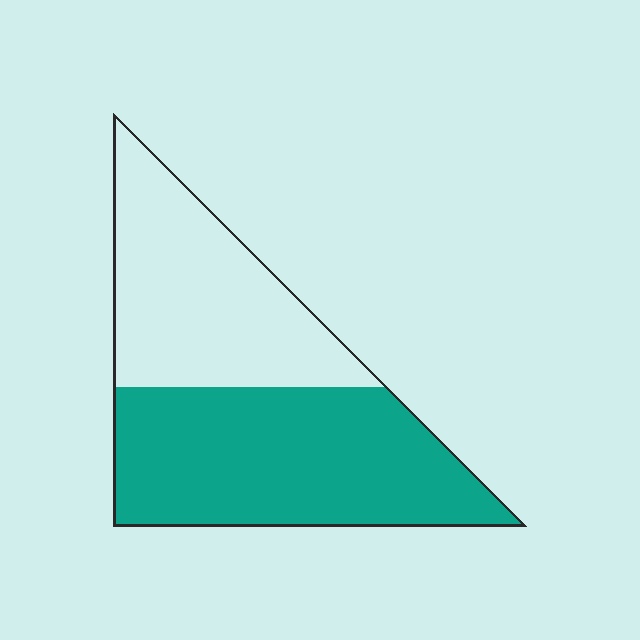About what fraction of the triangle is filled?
About three fifths (3/5).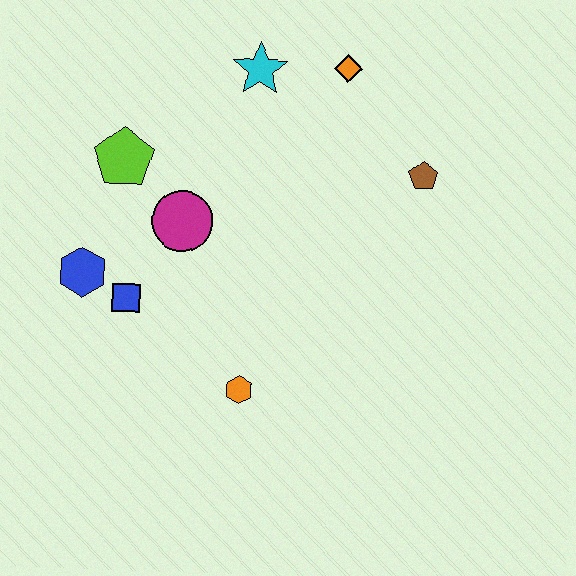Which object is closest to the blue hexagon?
The blue square is closest to the blue hexagon.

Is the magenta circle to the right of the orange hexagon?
No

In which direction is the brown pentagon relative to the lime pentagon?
The brown pentagon is to the right of the lime pentagon.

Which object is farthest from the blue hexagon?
The brown pentagon is farthest from the blue hexagon.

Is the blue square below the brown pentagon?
Yes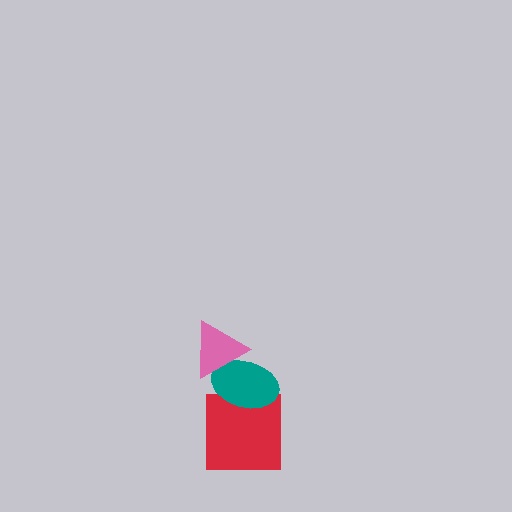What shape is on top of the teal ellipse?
The pink triangle is on top of the teal ellipse.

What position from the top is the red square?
The red square is 3rd from the top.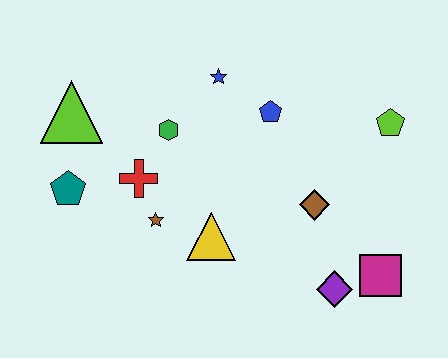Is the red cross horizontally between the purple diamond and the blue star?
No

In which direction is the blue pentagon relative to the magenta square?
The blue pentagon is above the magenta square.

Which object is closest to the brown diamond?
The purple diamond is closest to the brown diamond.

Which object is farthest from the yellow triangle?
The lime pentagon is farthest from the yellow triangle.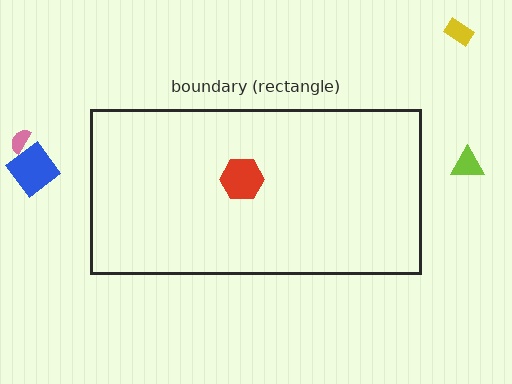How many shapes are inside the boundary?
1 inside, 4 outside.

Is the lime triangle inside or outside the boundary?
Outside.